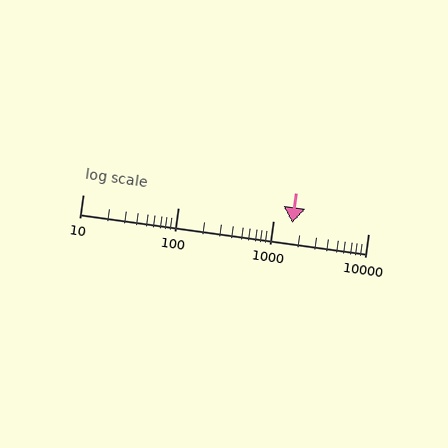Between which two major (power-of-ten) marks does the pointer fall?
The pointer is between 1000 and 10000.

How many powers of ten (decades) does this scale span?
The scale spans 3 decades, from 10 to 10000.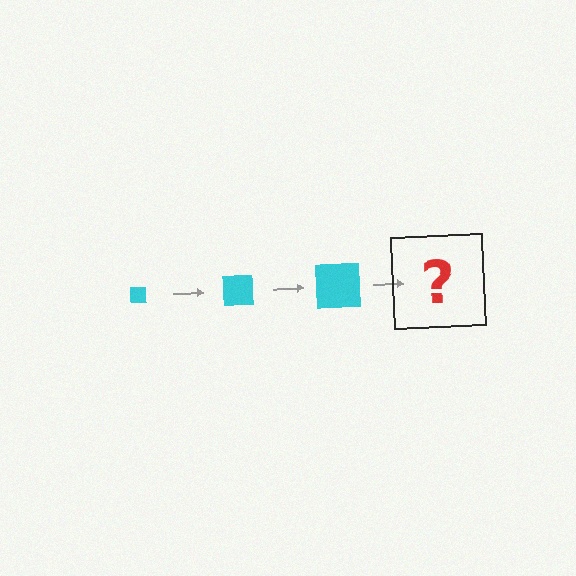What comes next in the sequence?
The next element should be a cyan square, larger than the previous one.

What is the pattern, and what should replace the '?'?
The pattern is that the square gets progressively larger each step. The '?' should be a cyan square, larger than the previous one.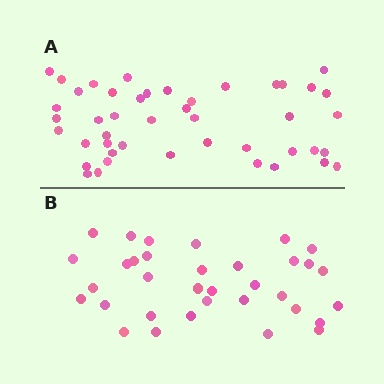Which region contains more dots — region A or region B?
Region A (the top region) has more dots.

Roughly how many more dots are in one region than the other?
Region A has roughly 12 or so more dots than region B.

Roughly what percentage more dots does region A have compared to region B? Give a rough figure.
About 30% more.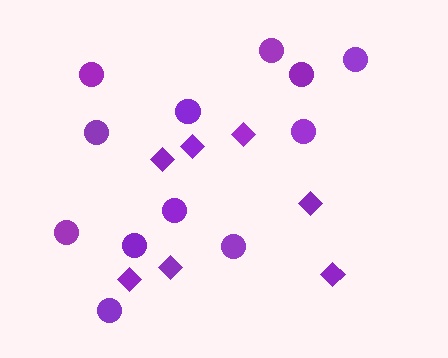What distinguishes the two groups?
There are 2 groups: one group of diamonds (7) and one group of circles (12).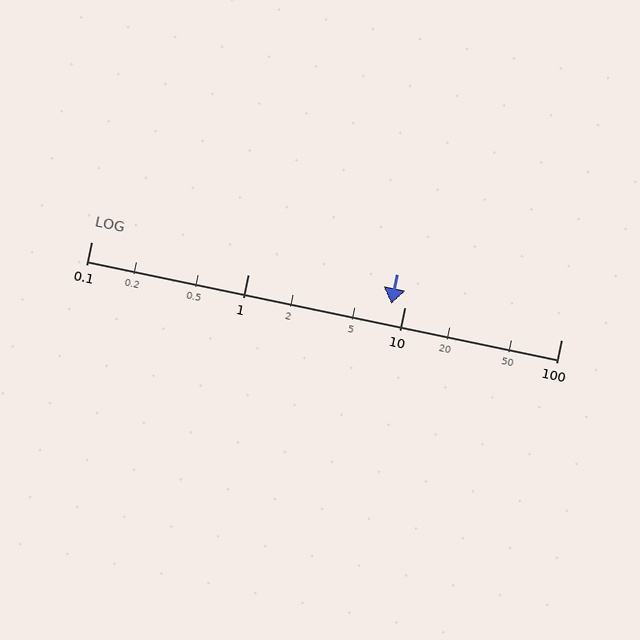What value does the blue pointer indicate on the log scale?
The pointer indicates approximately 8.2.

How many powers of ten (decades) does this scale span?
The scale spans 3 decades, from 0.1 to 100.